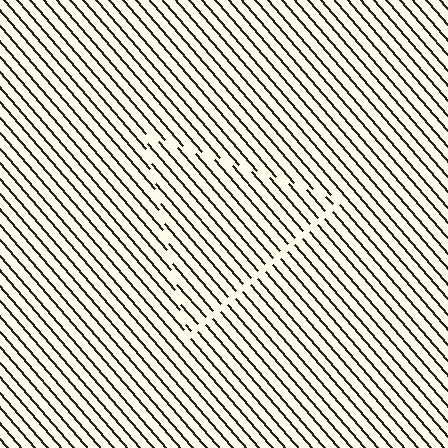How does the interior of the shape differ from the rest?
The interior of the shape contains the same grating, shifted by half a period — the contour is defined by the phase discontinuity where line-ends from the inner and outer gratings abut.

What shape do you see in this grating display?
An illusory triangle. The interior of the shape contains the same grating, shifted by half a period — the contour is defined by the phase discontinuity where line-ends from the inner and outer gratings abut.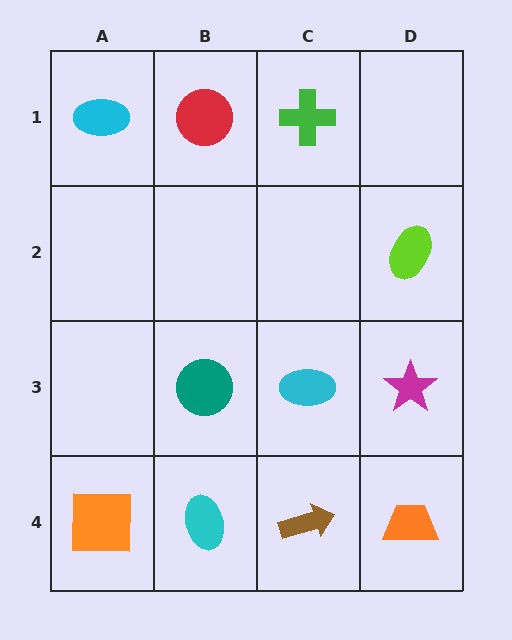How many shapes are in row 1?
3 shapes.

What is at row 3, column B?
A teal circle.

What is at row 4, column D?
An orange trapezoid.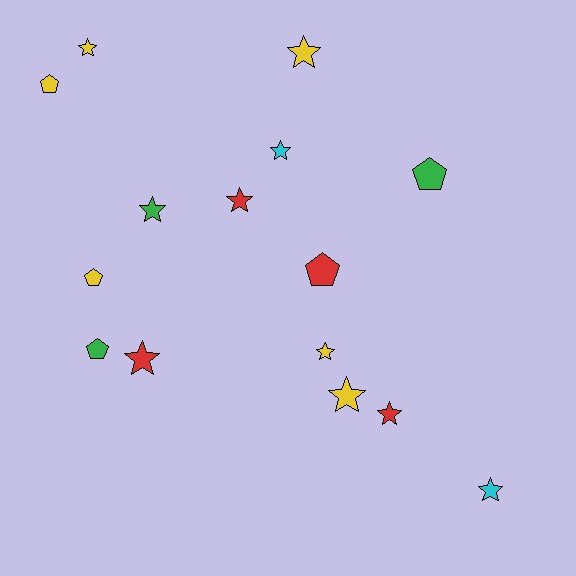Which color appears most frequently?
Yellow, with 6 objects.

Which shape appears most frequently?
Star, with 10 objects.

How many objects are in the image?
There are 15 objects.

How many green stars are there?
There is 1 green star.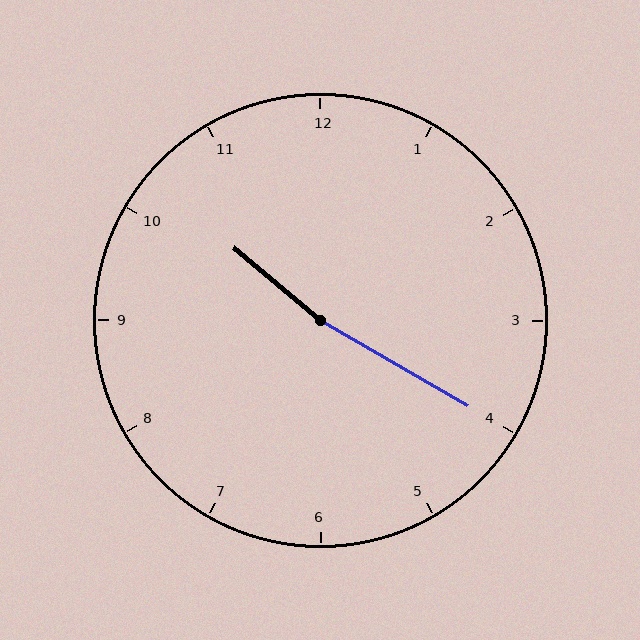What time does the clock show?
10:20.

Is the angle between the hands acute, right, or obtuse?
It is obtuse.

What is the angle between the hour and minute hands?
Approximately 170 degrees.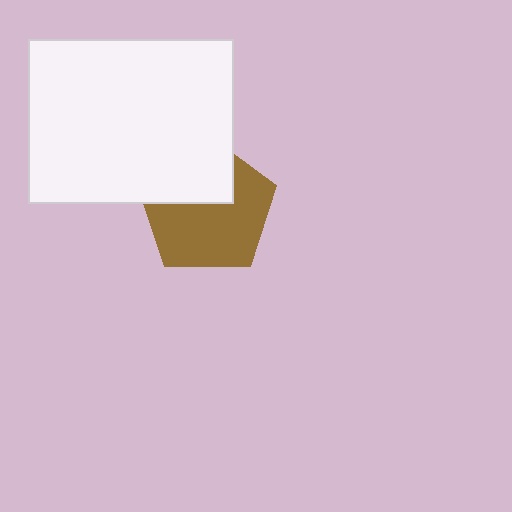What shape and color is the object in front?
The object in front is a white rectangle.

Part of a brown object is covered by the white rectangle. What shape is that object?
It is a pentagon.